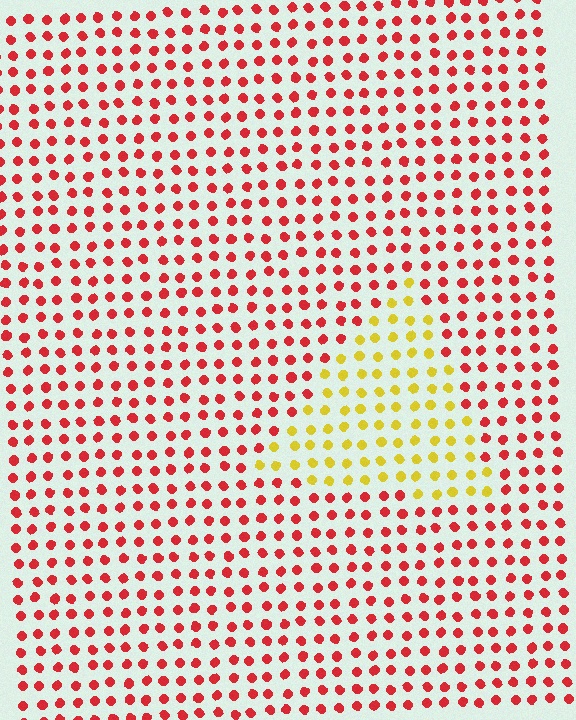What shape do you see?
I see a triangle.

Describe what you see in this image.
The image is filled with small red elements in a uniform arrangement. A triangle-shaped region is visible where the elements are tinted to a slightly different hue, forming a subtle color boundary.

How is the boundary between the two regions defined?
The boundary is defined purely by a slight shift in hue (about 59 degrees). Spacing, size, and orientation are identical on both sides.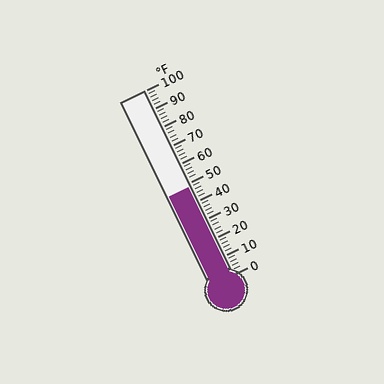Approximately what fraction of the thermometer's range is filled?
The thermometer is filled to approximately 50% of its range.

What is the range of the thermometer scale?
The thermometer scale ranges from 0°F to 100°F.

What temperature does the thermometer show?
The thermometer shows approximately 48°F.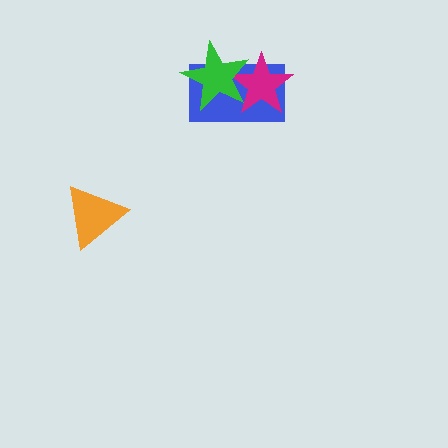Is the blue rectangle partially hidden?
Yes, it is partially covered by another shape.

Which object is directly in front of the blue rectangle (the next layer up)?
The magenta star is directly in front of the blue rectangle.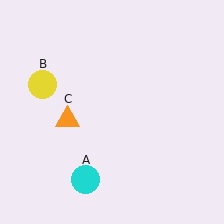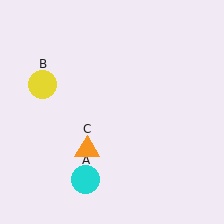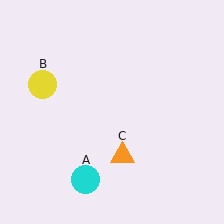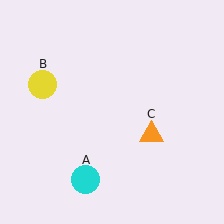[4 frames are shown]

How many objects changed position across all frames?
1 object changed position: orange triangle (object C).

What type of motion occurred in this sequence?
The orange triangle (object C) rotated counterclockwise around the center of the scene.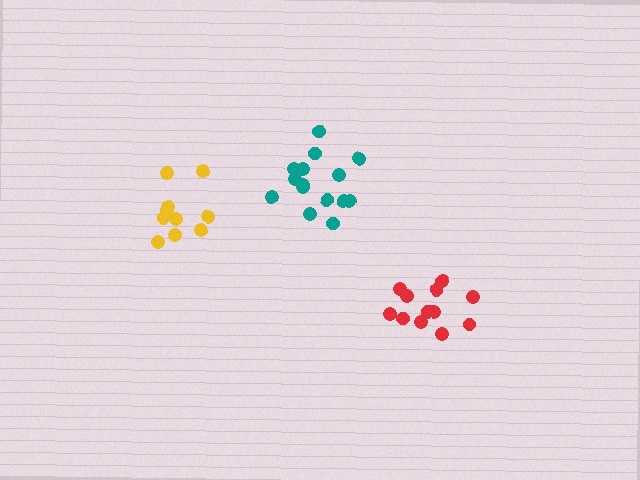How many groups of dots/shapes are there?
There are 3 groups.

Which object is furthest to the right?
The red cluster is rightmost.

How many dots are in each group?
Group 1: 10 dots, Group 2: 15 dots, Group 3: 12 dots (37 total).